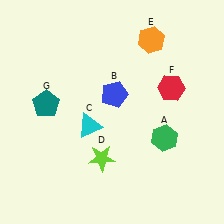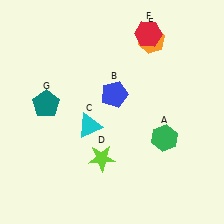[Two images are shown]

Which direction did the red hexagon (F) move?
The red hexagon (F) moved up.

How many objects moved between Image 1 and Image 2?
1 object moved between the two images.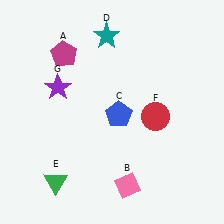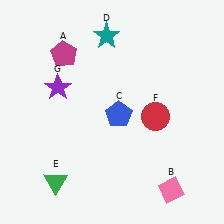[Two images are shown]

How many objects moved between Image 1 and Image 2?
1 object moved between the two images.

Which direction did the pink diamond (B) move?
The pink diamond (B) moved right.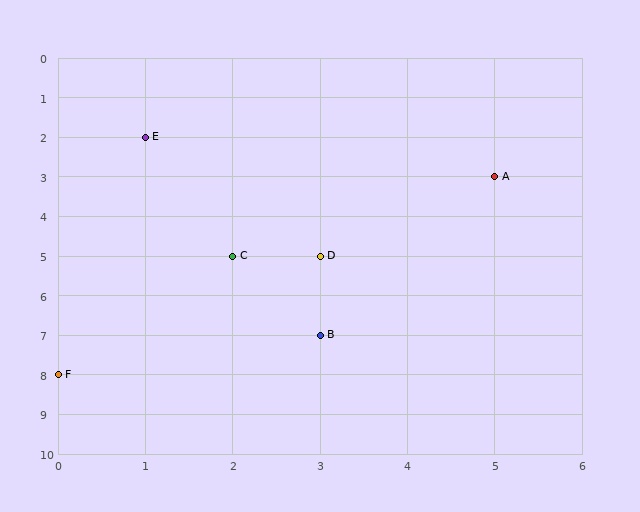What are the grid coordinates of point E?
Point E is at grid coordinates (1, 2).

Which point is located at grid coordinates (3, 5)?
Point D is at (3, 5).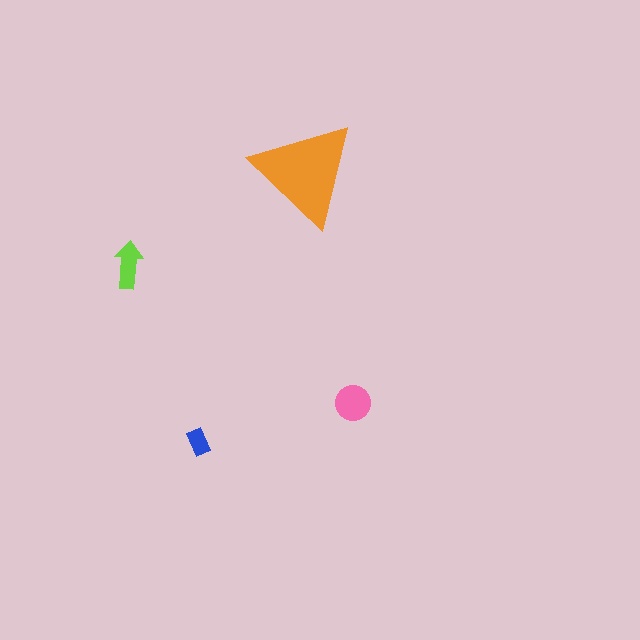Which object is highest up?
The orange triangle is topmost.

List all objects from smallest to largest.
The blue rectangle, the lime arrow, the pink circle, the orange triangle.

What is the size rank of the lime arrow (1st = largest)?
3rd.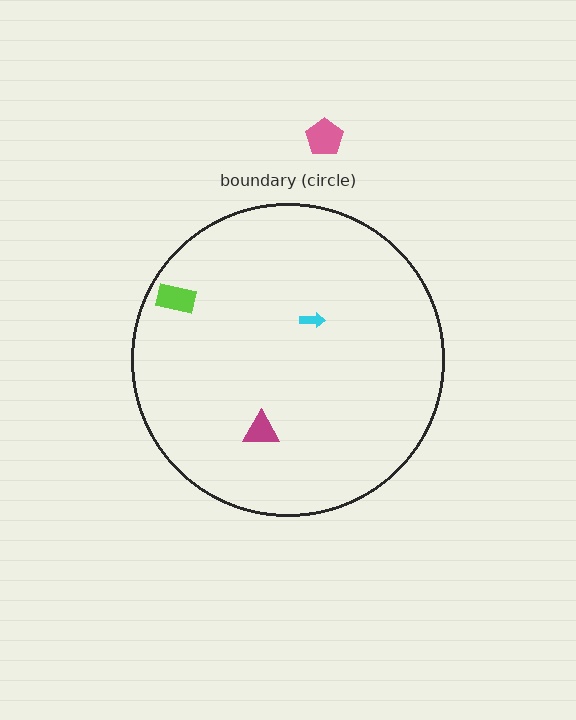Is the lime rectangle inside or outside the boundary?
Inside.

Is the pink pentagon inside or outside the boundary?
Outside.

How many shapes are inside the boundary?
3 inside, 1 outside.